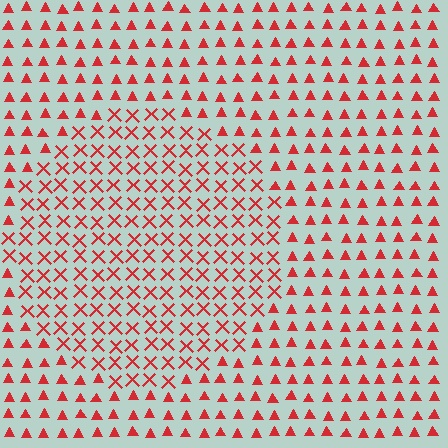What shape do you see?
I see a circle.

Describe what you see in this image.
The image is filled with small red elements arranged in a uniform grid. A circle-shaped region contains X marks, while the surrounding area contains triangles. The boundary is defined purely by the change in element shape.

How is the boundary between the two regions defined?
The boundary is defined by a change in element shape: X marks inside vs. triangles outside. All elements share the same color and spacing.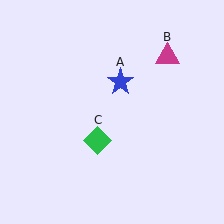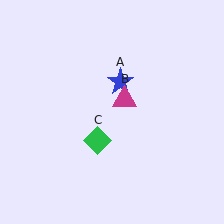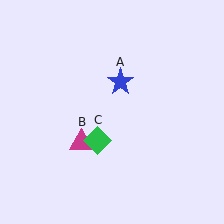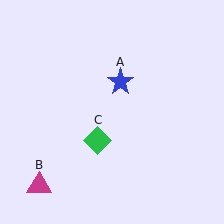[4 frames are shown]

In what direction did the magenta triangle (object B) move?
The magenta triangle (object B) moved down and to the left.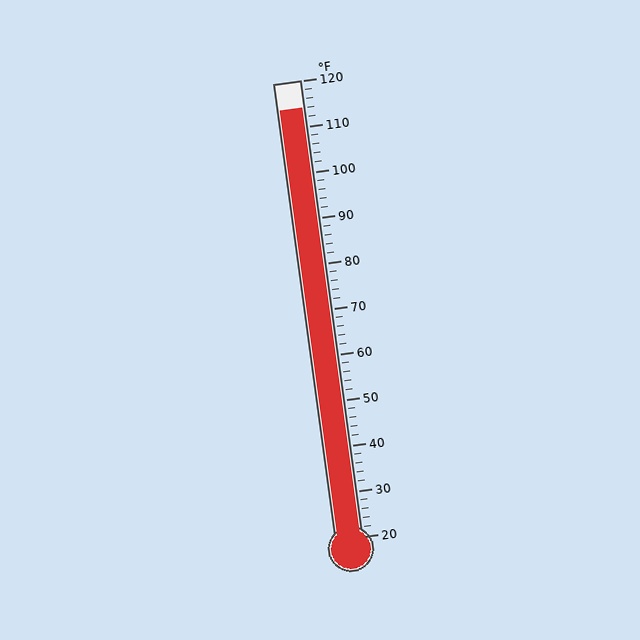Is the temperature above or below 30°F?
The temperature is above 30°F.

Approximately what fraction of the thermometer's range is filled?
The thermometer is filled to approximately 95% of its range.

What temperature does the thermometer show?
The thermometer shows approximately 114°F.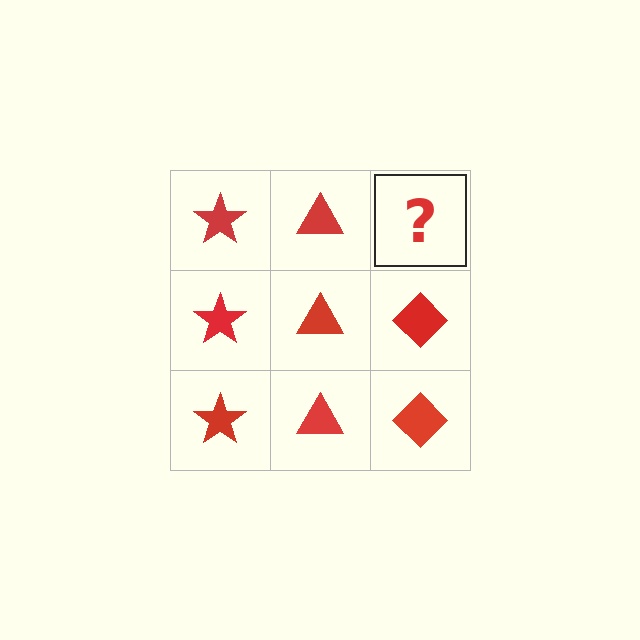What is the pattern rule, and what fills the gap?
The rule is that each column has a consistent shape. The gap should be filled with a red diamond.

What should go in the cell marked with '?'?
The missing cell should contain a red diamond.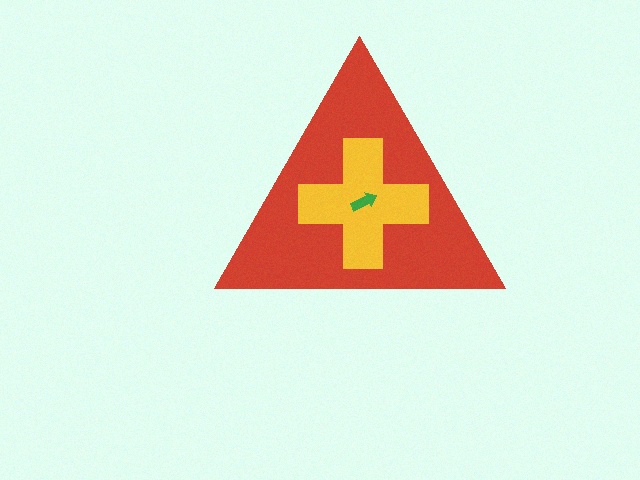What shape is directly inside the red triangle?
The yellow cross.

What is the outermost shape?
The red triangle.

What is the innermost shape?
The green arrow.